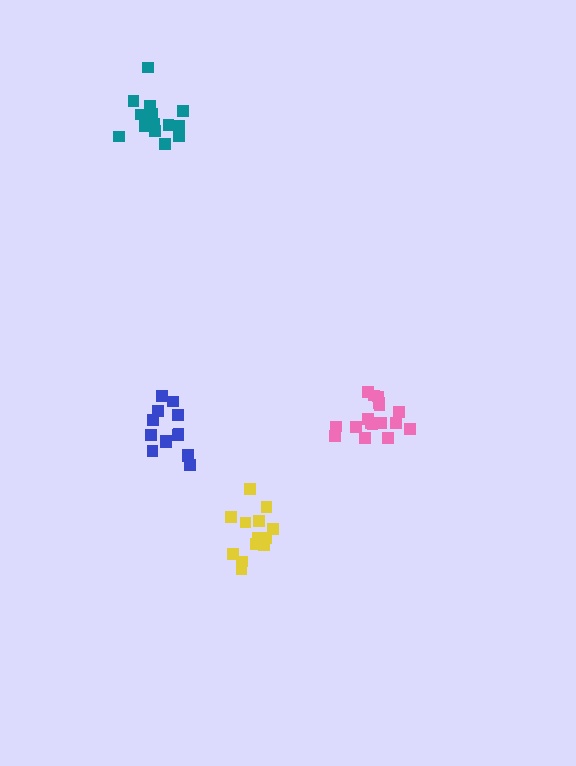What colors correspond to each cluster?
The clusters are colored: yellow, pink, blue, teal.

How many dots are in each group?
Group 1: 13 dots, Group 2: 17 dots, Group 3: 14 dots, Group 4: 15 dots (59 total).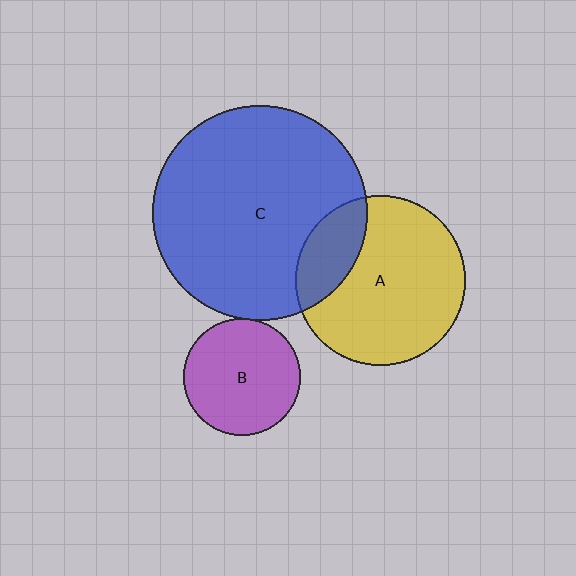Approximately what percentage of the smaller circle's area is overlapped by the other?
Approximately 5%.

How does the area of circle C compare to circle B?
Approximately 3.4 times.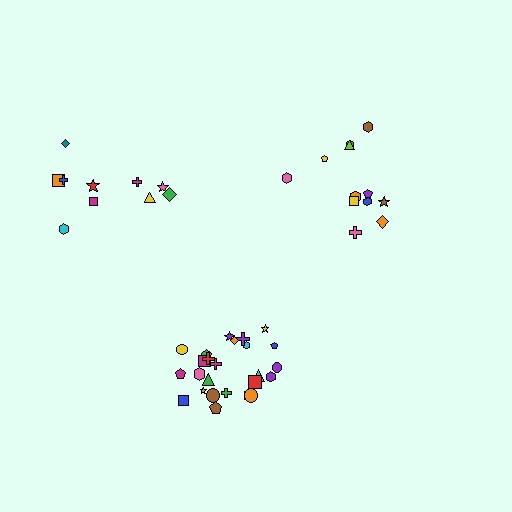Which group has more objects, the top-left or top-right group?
The top-right group.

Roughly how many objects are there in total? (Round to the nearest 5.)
Roughly 45 objects in total.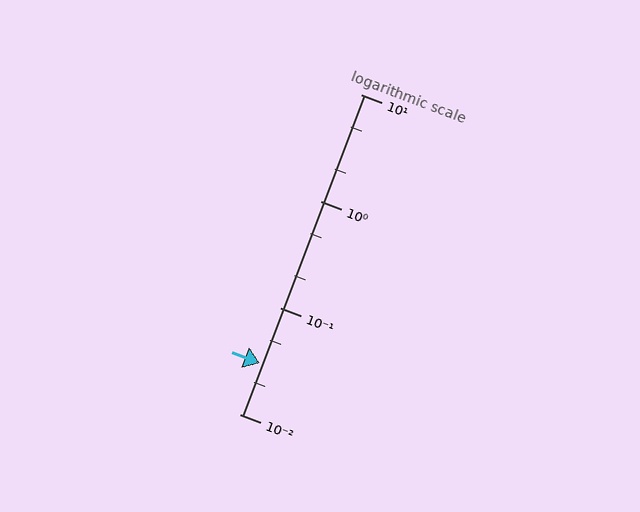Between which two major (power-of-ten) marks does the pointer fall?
The pointer is between 0.01 and 0.1.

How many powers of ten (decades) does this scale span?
The scale spans 3 decades, from 0.01 to 10.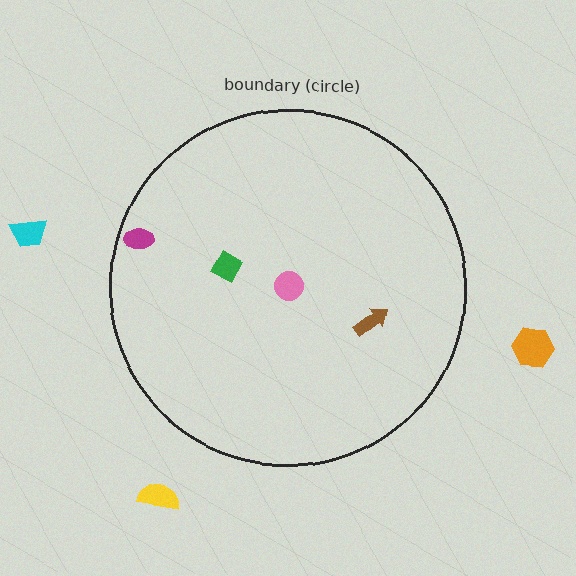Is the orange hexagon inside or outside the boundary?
Outside.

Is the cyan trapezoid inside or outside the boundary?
Outside.